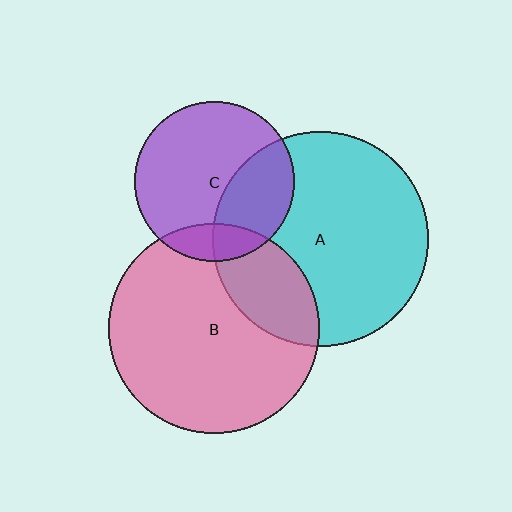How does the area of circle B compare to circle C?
Approximately 1.7 times.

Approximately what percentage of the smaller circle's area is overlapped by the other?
Approximately 15%.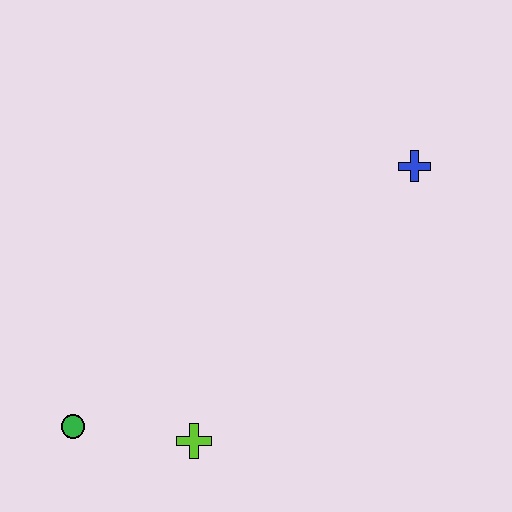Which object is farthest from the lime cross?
The blue cross is farthest from the lime cross.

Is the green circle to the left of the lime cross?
Yes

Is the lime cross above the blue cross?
No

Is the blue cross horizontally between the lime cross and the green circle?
No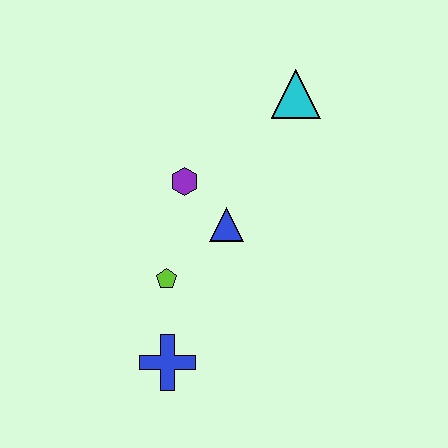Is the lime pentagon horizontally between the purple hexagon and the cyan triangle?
No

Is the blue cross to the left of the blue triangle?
Yes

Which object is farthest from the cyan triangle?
The blue cross is farthest from the cyan triangle.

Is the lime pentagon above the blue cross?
Yes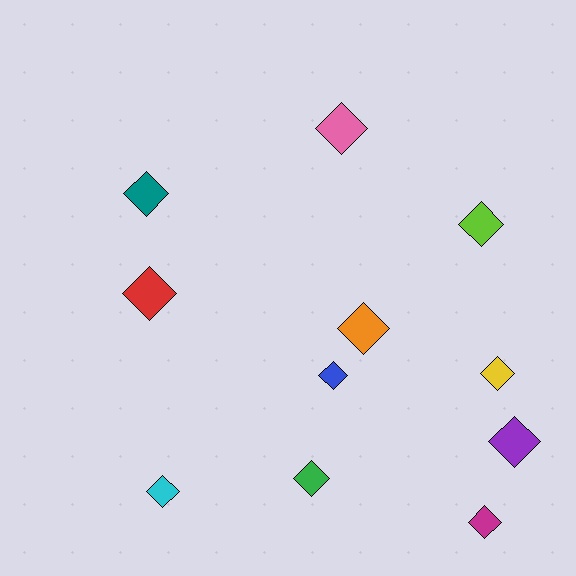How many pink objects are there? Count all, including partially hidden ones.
There is 1 pink object.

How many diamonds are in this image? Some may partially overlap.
There are 11 diamonds.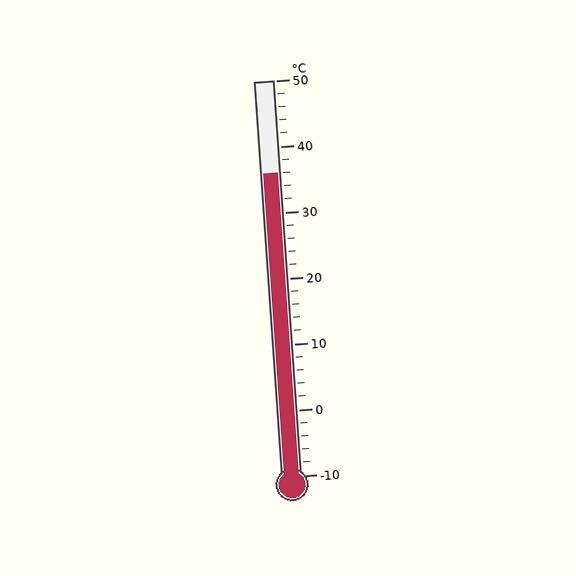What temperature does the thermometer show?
The thermometer shows approximately 36°C.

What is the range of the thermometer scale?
The thermometer scale ranges from -10°C to 50°C.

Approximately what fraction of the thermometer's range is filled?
The thermometer is filled to approximately 75% of its range.